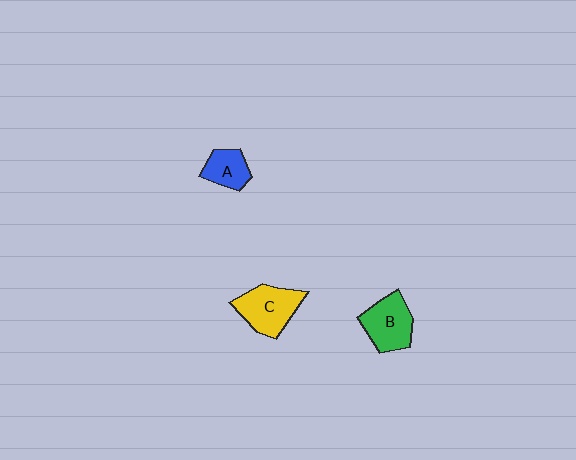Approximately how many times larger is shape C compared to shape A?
Approximately 1.6 times.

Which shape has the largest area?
Shape C (yellow).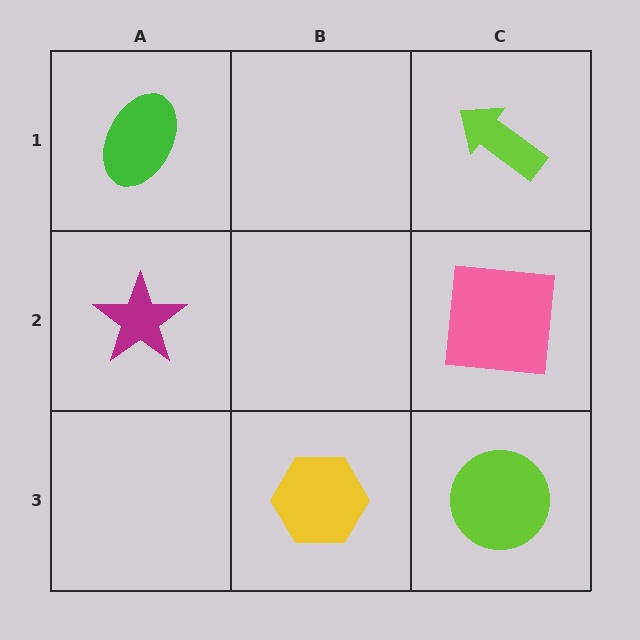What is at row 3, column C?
A lime circle.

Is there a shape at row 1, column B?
No, that cell is empty.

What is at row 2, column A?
A magenta star.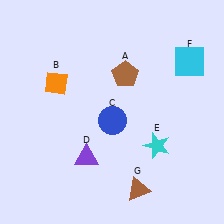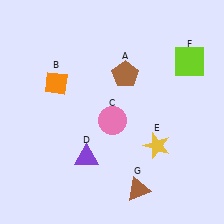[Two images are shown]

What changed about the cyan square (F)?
In Image 1, F is cyan. In Image 2, it changed to lime.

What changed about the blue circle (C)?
In Image 1, C is blue. In Image 2, it changed to pink.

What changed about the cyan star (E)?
In Image 1, E is cyan. In Image 2, it changed to yellow.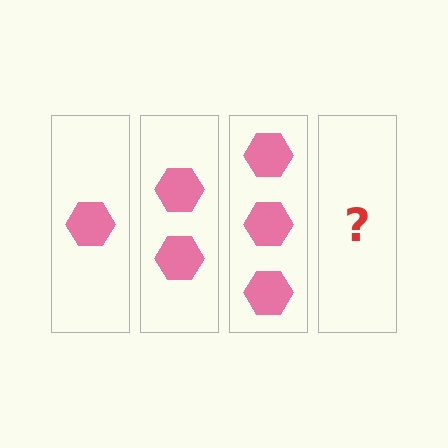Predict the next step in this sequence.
The next step is 4 hexagons.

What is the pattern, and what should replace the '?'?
The pattern is that each step adds one more hexagon. The '?' should be 4 hexagons.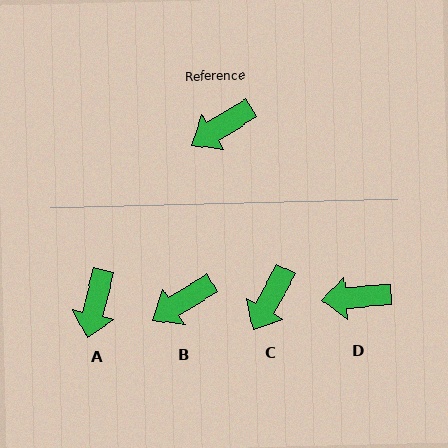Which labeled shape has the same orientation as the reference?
B.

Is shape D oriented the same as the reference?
No, it is off by about 27 degrees.